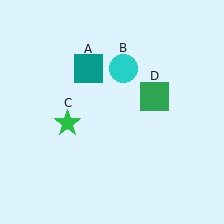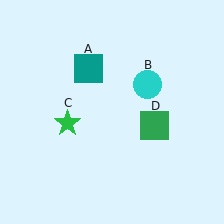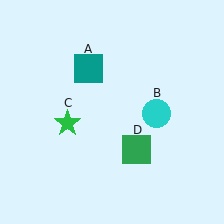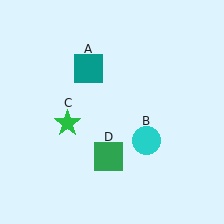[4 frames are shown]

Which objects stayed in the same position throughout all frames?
Teal square (object A) and green star (object C) remained stationary.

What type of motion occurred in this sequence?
The cyan circle (object B), green square (object D) rotated clockwise around the center of the scene.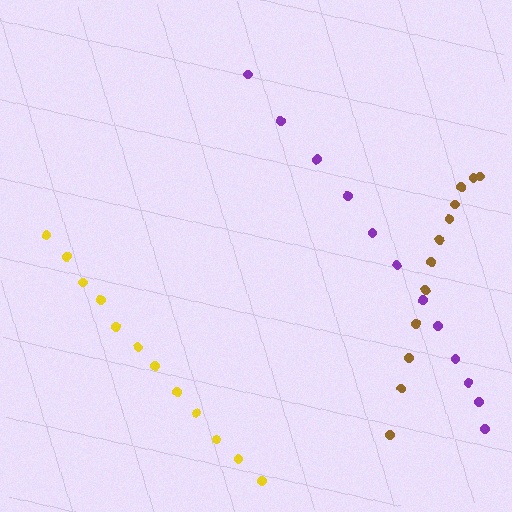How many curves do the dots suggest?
There are 3 distinct paths.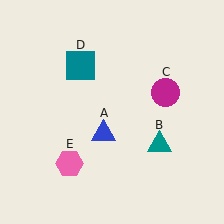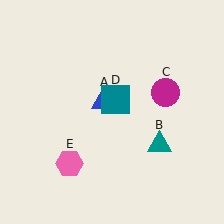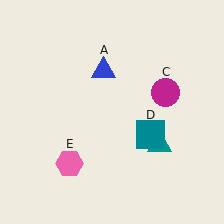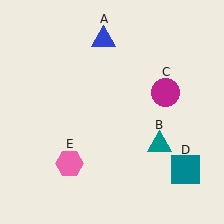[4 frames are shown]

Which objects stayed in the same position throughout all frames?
Teal triangle (object B) and magenta circle (object C) and pink hexagon (object E) remained stationary.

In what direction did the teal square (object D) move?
The teal square (object D) moved down and to the right.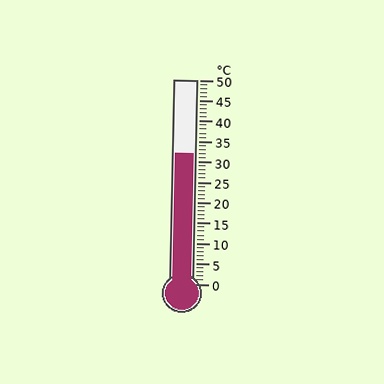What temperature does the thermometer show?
The thermometer shows approximately 32°C.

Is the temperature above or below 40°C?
The temperature is below 40°C.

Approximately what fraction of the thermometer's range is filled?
The thermometer is filled to approximately 65% of its range.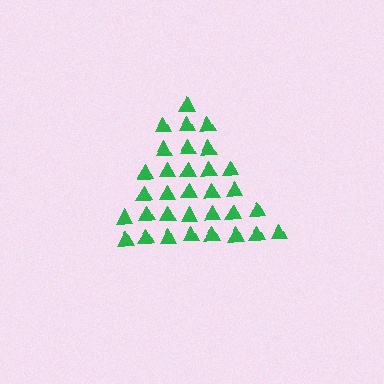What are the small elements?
The small elements are triangles.